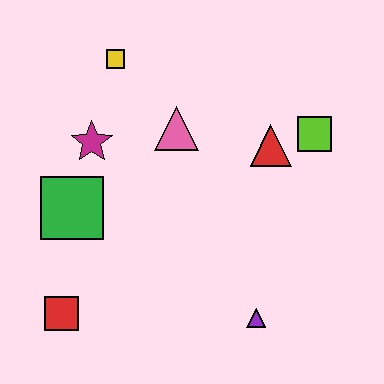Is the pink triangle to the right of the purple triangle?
No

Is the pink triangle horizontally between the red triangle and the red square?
Yes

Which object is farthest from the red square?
The lime square is farthest from the red square.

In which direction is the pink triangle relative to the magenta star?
The pink triangle is to the right of the magenta star.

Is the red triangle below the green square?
No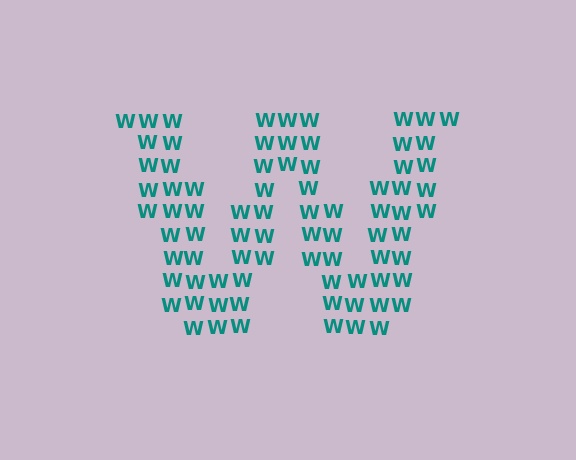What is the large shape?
The large shape is the letter W.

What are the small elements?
The small elements are letter W's.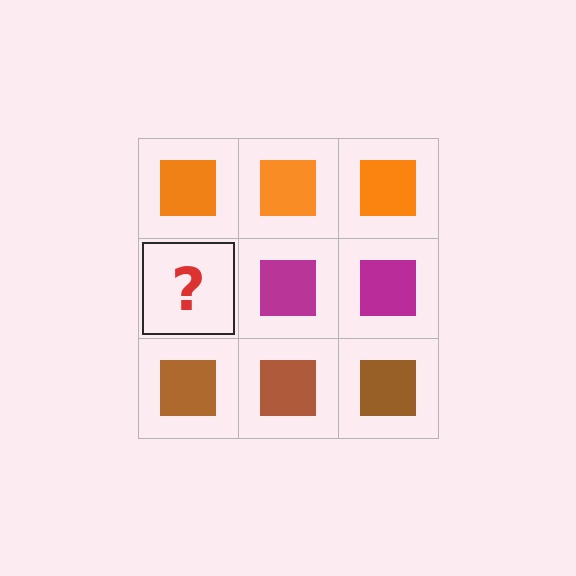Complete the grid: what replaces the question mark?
The question mark should be replaced with a magenta square.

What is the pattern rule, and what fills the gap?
The rule is that each row has a consistent color. The gap should be filled with a magenta square.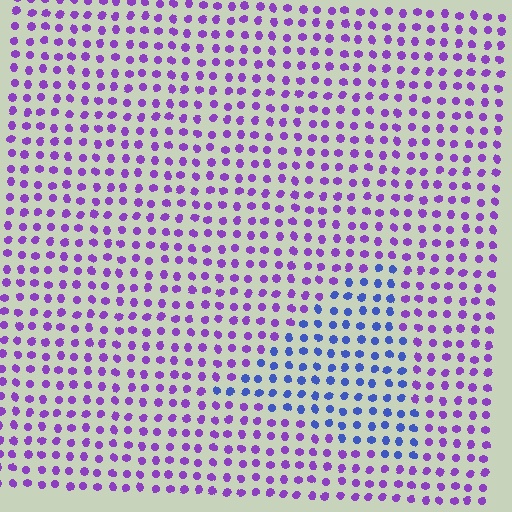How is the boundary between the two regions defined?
The boundary is defined purely by a slight shift in hue (about 48 degrees). Spacing, size, and orientation are identical on both sides.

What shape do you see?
I see a triangle.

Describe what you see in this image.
The image is filled with small purple elements in a uniform arrangement. A triangle-shaped region is visible where the elements are tinted to a slightly different hue, forming a subtle color boundary.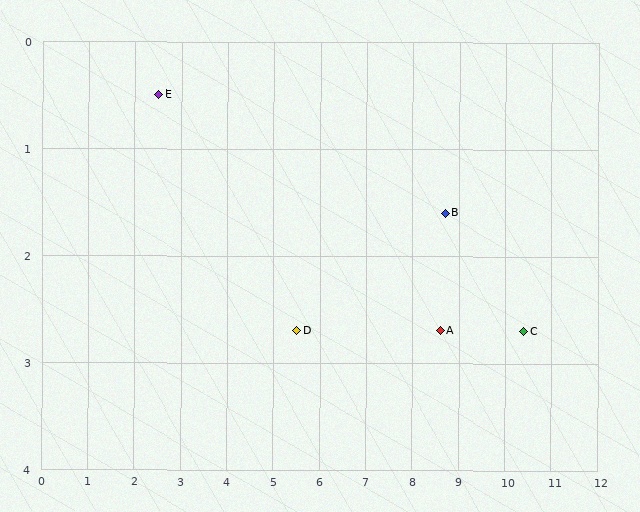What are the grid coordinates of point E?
Point E is at approximately (2.5, 0.5).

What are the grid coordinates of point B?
Point B is at approximately (8.7, 1.6).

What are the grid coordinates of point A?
Point A is at approximately (8.6, 2.7).